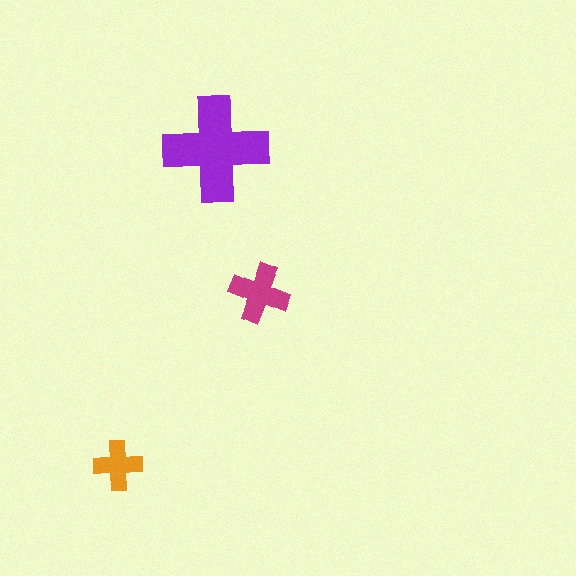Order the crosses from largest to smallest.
the purple one, the magenta one, the orange one.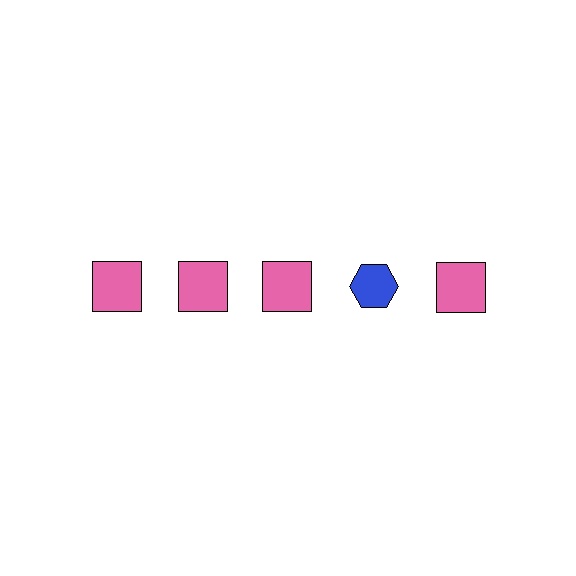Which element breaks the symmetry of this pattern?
The blue hexagon in the top row, second from right column breaks the symmetry. All other shapes are pink squares.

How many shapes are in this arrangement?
There are 5 shapes arranged in a grid pattern.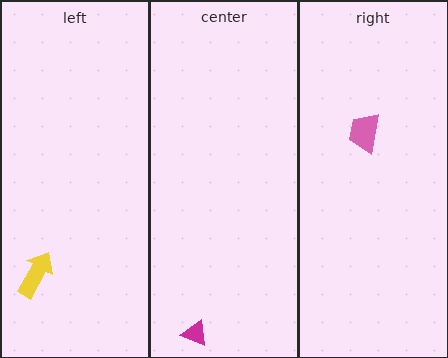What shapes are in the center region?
The magenta triangle.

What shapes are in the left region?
The yellow arrow.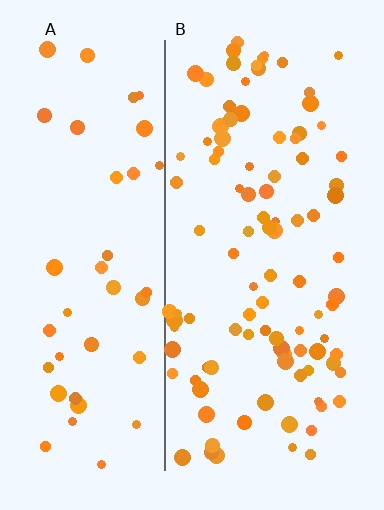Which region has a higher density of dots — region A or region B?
B (the right).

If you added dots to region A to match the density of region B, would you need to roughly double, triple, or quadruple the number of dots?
Approximately double.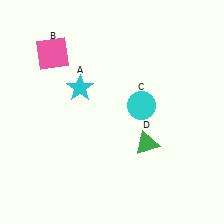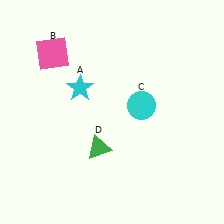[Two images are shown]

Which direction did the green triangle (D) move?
The green triangle (D) moved left.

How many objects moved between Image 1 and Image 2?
1 object moved between the two images.